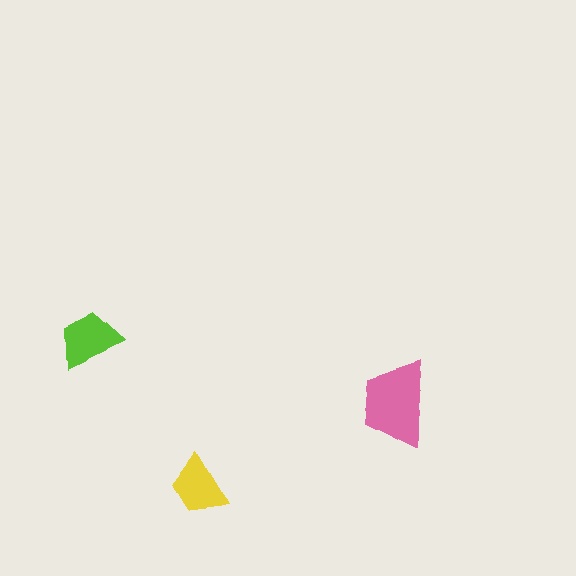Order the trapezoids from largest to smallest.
the pink one, the lime one, the yellow one.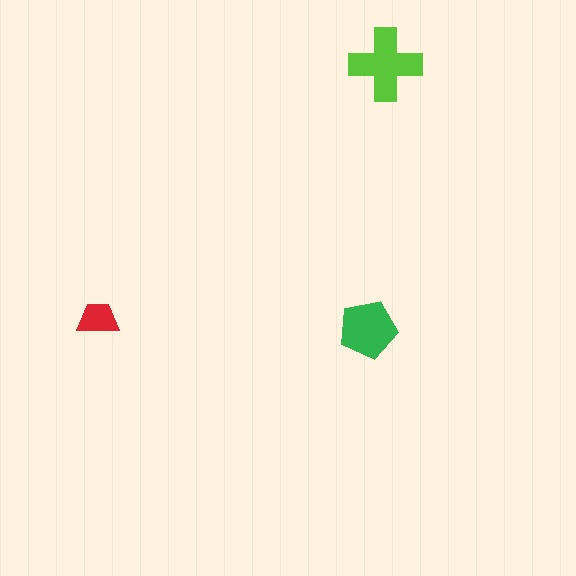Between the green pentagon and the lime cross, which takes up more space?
The lime cross.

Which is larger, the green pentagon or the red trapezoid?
The green pentagon.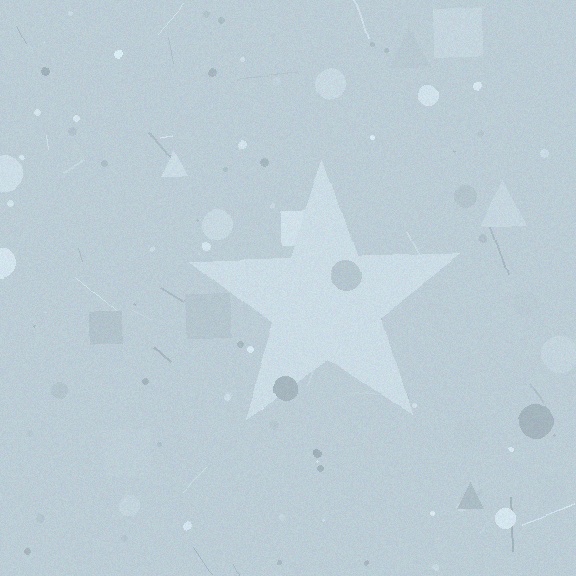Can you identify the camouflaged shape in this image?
The camouflaged shape is a star.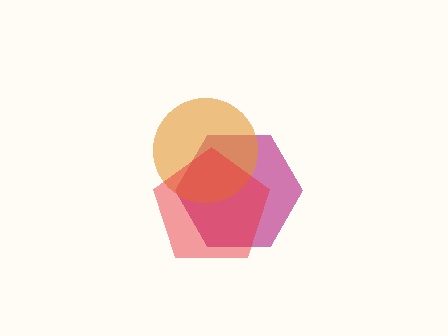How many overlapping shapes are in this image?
There are 3 overlapping shapes in the image.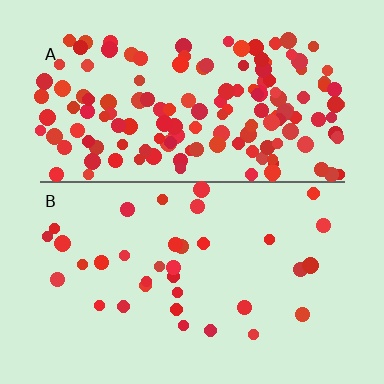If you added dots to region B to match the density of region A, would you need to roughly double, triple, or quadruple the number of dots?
Approximately quadruple.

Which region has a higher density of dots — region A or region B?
A (the top).